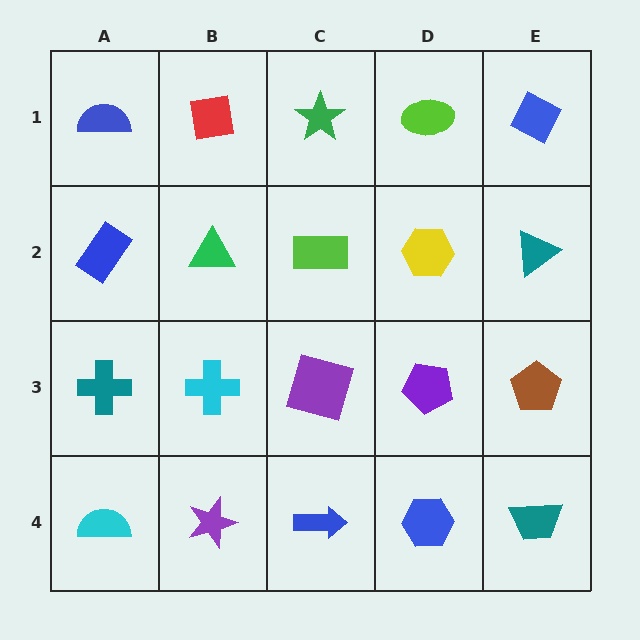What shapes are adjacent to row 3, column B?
A green triangle (row 2, column B), a purple star (row 4, column B), a teal cross (row 3, column A), a purple square (row 3, column C).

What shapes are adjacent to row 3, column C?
A lime rectangle (row 2, column C), a blue arrow (row 4, column C), a cyan cross (row 3, column B), a purple pentagon (row 3, column D).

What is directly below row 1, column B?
A green triangle.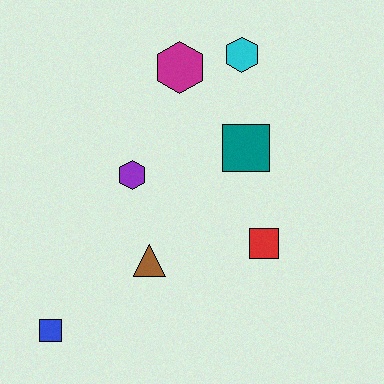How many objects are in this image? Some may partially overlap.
There are 7 objects.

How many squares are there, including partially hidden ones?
There are 3 squares.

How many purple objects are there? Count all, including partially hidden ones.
There is 1 purple object.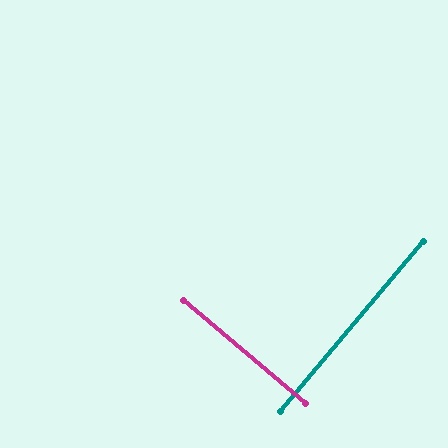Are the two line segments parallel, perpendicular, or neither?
Perpendicular — they meet at approximately 90°.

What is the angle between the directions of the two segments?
Approximately 90 degrees.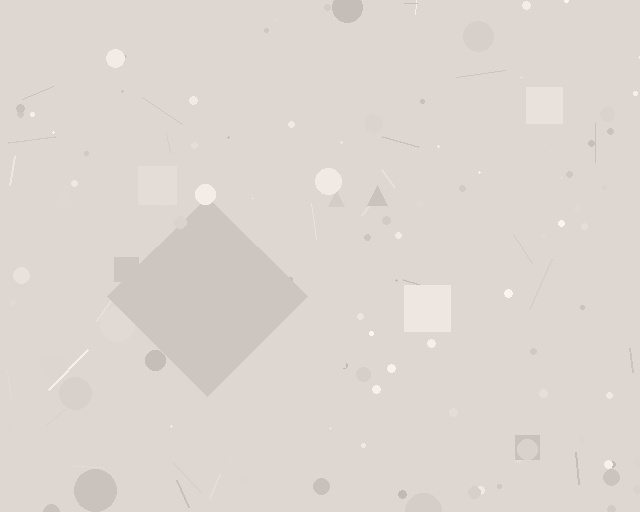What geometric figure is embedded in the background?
A diamond is embedded in the background.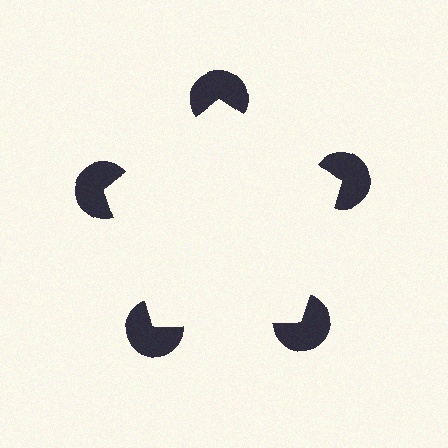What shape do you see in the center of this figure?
An illusory pentagon — its edges are inferred from the aligned wedge cuts in the pac-man discs, not physically drawn.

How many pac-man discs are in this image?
There are 5 — one at each vertex of the illusory pentagon.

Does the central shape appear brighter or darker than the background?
It typically appears slightly brighter than the background, even though no actual brightness change is drawn.